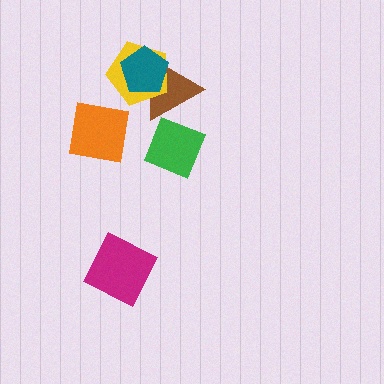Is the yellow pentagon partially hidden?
Yes, it is partially covered by another shape.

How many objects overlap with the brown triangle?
3 objects overlap with the brown triangle.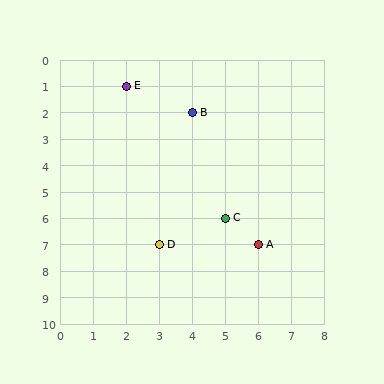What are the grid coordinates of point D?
Point D is at grid coordinates (3, 7).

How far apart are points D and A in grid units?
Points D and A are 3 columns apart.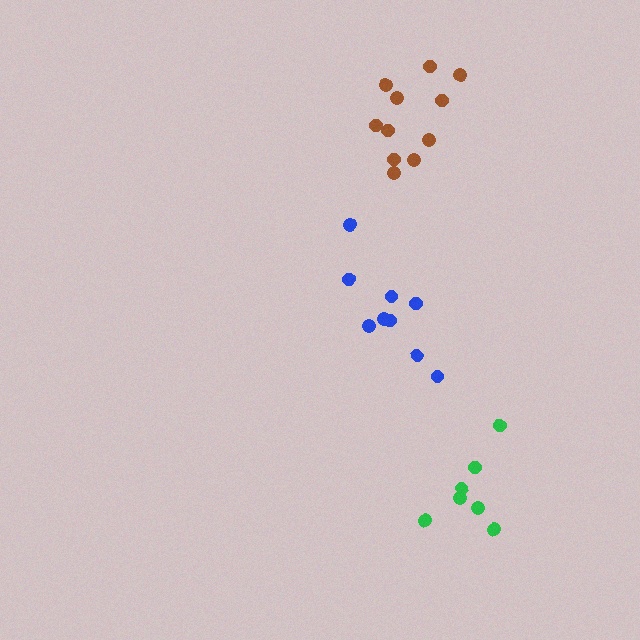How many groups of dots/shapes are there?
There are 3 groups.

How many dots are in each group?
Group 1: 9 dots, Group 2: 11 dots, Group 3: 7 dots (27 total).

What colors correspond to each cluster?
The clusters are colored: blue, brown, green.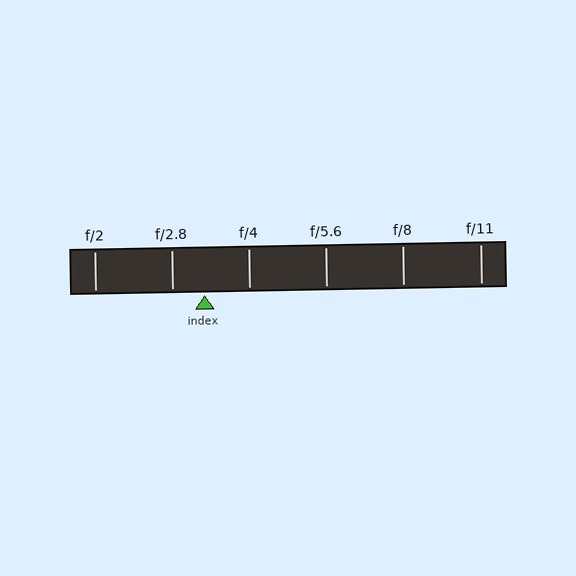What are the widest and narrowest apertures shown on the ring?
The widest aperture shown is f/2 and the narrowest is f/11.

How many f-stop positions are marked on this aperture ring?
There are 6 f-stop positions marked.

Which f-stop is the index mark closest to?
The index mark is closest to f/2.8.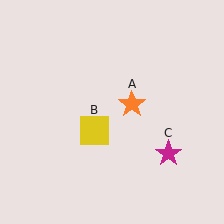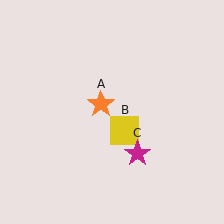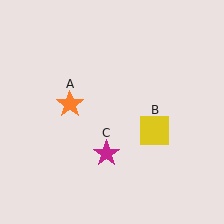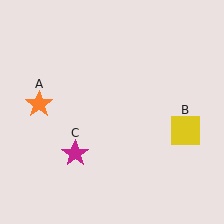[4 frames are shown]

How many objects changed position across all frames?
3 objects changed position: orange star (object A), yellow square (object B), magenta star (object C).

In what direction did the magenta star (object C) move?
The magenta star (object C) moved left.